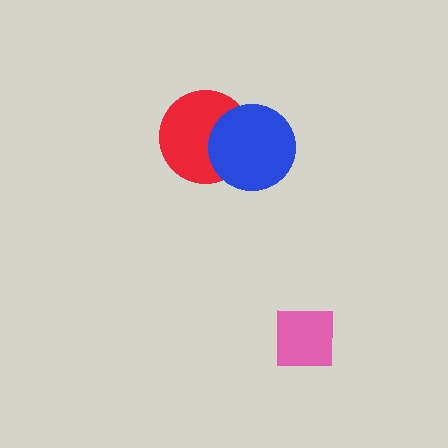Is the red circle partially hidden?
Yes, it is partially covered by another shape.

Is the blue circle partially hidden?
No, no other shape covers it.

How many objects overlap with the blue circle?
1 object overlaps with the blue circle.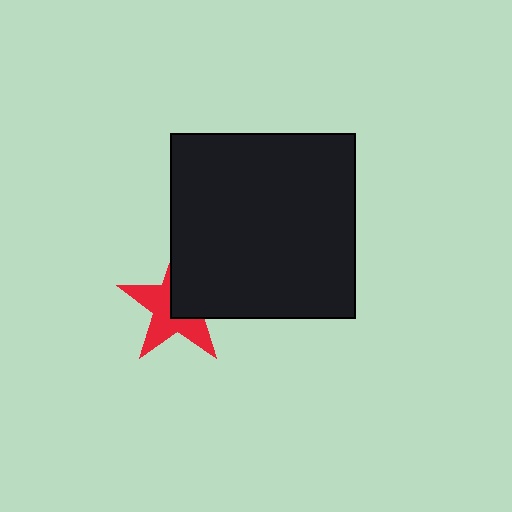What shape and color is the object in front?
The object in front is a black square.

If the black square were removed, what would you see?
You would see the complete red star.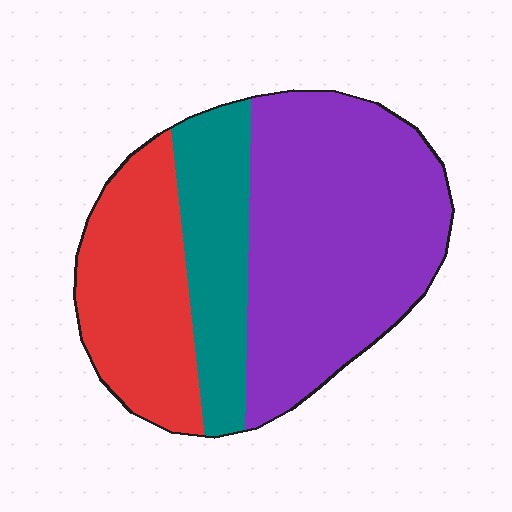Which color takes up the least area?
Teal, at roughly 20%.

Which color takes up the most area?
Purple, at roughly 50%.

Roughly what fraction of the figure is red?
Red covers 27% of the figure.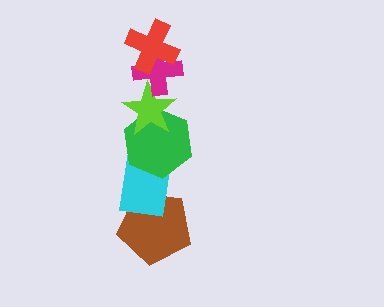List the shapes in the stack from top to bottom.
From top to bottom: the red cross, the magenta cross, the lime star, the green hexagon, the cyan rectangle, the brown pentagon.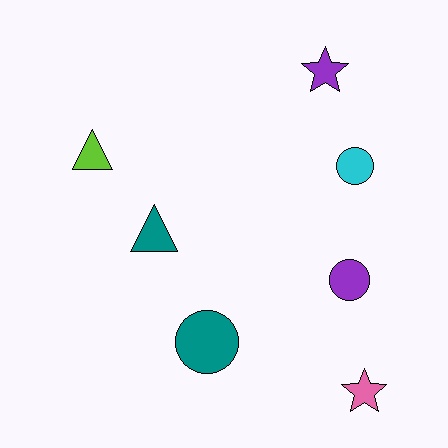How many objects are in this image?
There are 7 objects.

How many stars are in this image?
There are 2 stars.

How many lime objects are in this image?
There is 1 lime object.